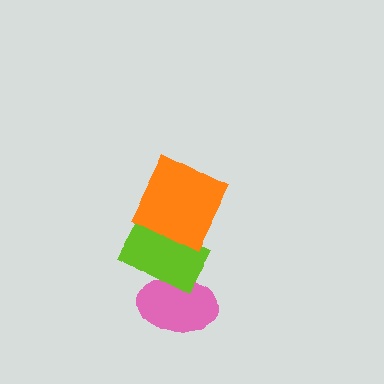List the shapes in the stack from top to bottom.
From top to bottom: the orange square, the lime rectangle, the pink ellipse.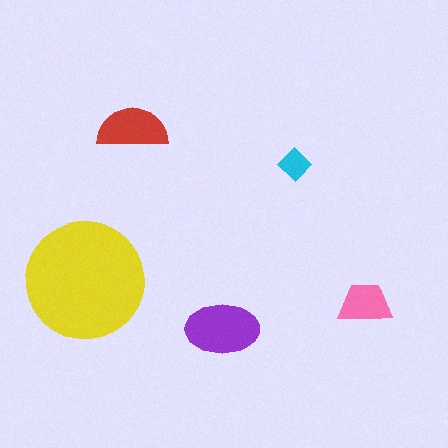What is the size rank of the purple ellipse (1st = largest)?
2nd.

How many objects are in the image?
There are 5 objects in the image.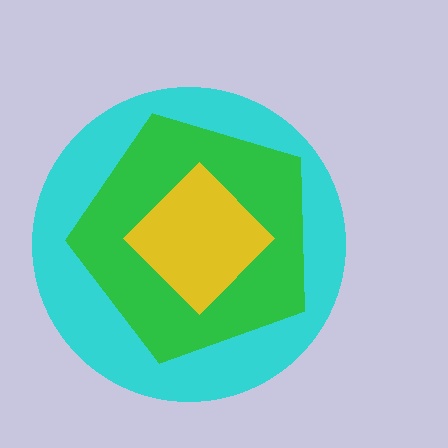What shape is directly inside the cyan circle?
The green pentagon.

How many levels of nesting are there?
3.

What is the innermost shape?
The yellow diamond.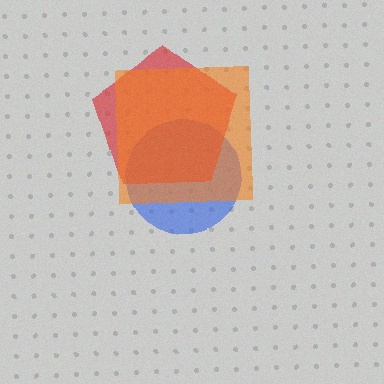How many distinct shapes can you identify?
There are 3 distinct shapes: a blue circle, a red pentagon, an orange square.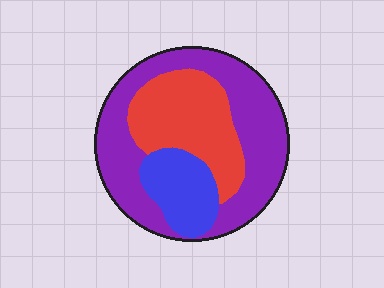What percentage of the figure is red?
Red covers around 30% of the figure.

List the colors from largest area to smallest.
From largest to smallest: purple, red, blue.